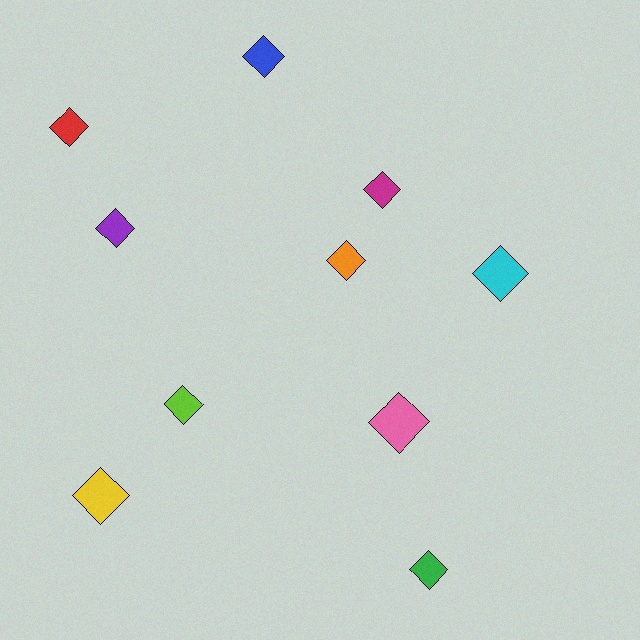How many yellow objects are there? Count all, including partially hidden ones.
There is 1 yellow object.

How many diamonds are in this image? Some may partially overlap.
There are 10 diamonds.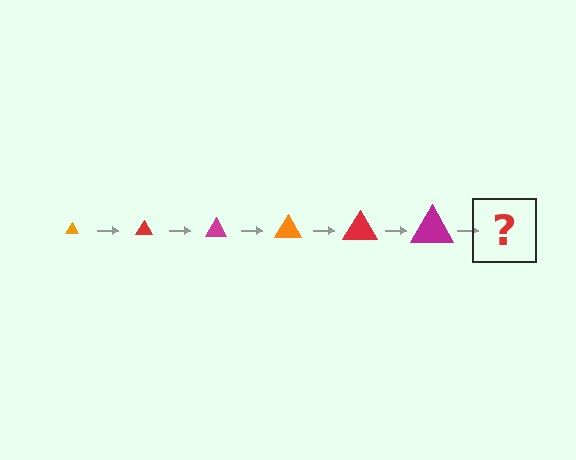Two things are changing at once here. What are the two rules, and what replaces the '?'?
The two rules are that the triangle grows larger each step and the color cycles through orange, red, and magenta. The '?' should be an orange triangle, larger than the previous one.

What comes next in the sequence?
The next element should be an orange triangle, larger than the previous one.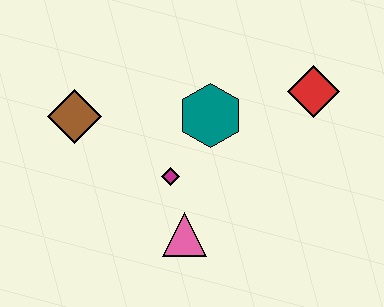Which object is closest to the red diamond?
The teal hexagon is closest to the red diamond.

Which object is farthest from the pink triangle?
The red diamond is farthest from the pink triangle.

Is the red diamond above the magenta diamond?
Yes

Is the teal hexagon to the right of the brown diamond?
Yes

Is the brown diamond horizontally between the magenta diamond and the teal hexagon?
No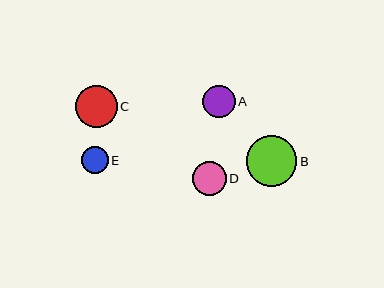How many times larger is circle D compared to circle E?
Circle D is approximately 1.3 times the size of circle E.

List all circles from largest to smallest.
From largest to smallest: B, C, D, A, E.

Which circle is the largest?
Circle B is the largest with a size of approximately 51 pixels.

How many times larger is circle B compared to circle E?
Circle B is approximately 1.9 times the size of circle E.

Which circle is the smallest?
Circle E is the smallest with a size of approximately 27 pixels.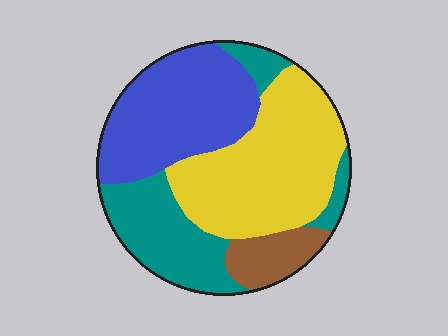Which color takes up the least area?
Brown, at roughly 10%.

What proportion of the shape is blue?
Blue covers 30% of the shape.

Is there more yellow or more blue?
Yellow.